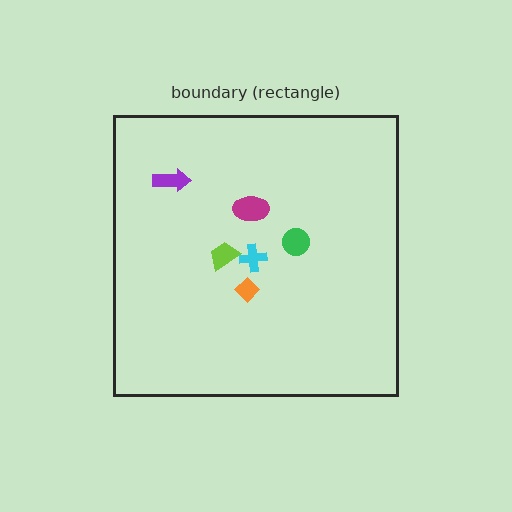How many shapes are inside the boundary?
6 inside, 0 outside.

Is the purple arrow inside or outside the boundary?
Inside.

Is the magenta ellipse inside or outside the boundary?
Inside.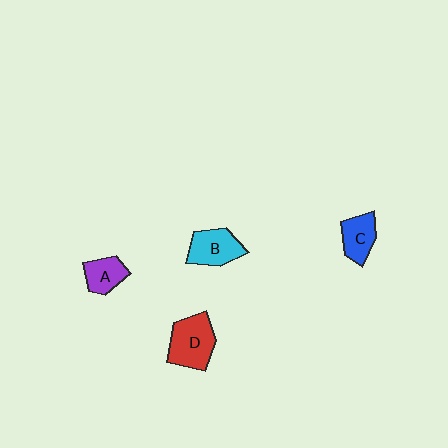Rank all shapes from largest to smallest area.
From largest to smallest: D (red), B (cyan), C (blue), A (purple).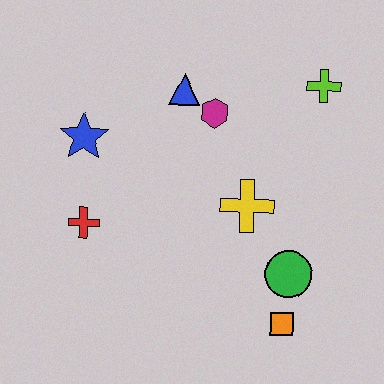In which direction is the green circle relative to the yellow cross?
The green circle is below the yellow cross.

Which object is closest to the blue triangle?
The magenta hexagon is closest to the blue triangle.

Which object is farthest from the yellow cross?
The blue star is farthest from the yellow cross.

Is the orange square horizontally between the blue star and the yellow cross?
No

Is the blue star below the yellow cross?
No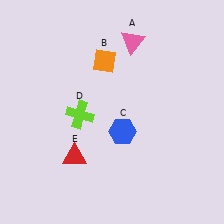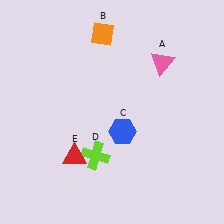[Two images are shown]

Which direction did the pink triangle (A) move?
The pink triangle (A) moved right.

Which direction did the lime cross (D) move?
The lime cross (D) moved down.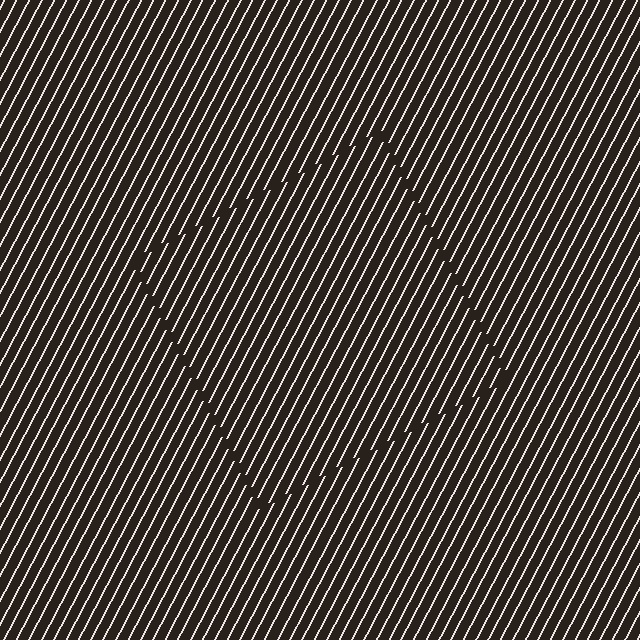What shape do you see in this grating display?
An illusory square. The interior of the shape contains the same grating, shifted by half a period — the contour is defined by the phase discontinuity where line-ends from the inner and outer gratings abut.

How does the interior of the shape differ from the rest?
The interior of the shape contains the same grating, shifted by half a period — the contour is defined by the phase discontinuity where line-ends from the inner and outer gratings abut.